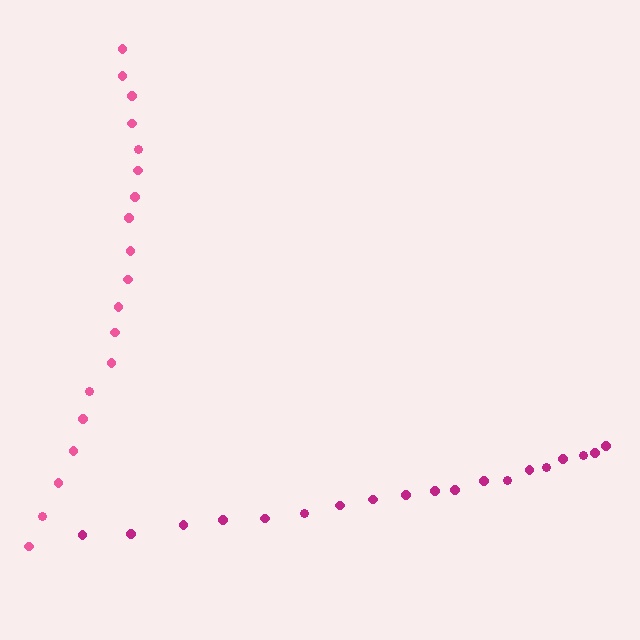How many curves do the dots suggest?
There are 2 distinct paths.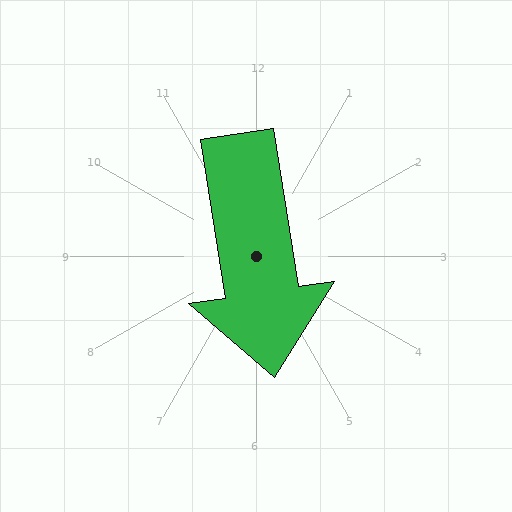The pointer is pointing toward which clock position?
Roughly 6 o'clock.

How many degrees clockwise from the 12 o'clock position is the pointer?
Approximately 171 degrees.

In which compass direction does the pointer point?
South.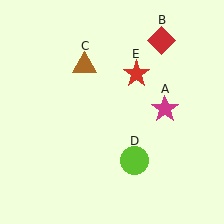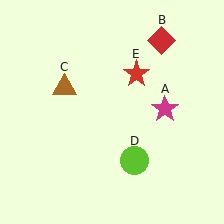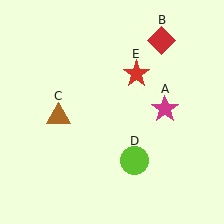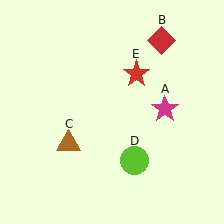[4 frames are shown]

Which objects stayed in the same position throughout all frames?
Magenta star (object A) and red diamond (object B) and lime circle (object D) and red star (object E) remained stationary.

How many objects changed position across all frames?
1 object changed position: brown triangle (object C).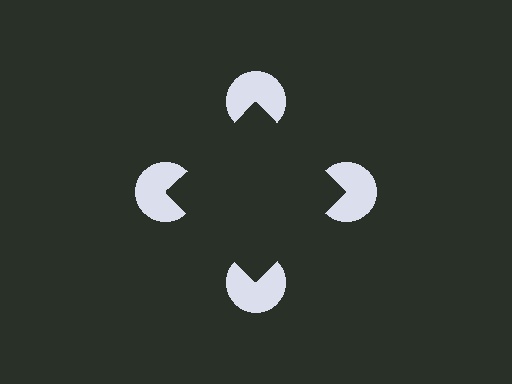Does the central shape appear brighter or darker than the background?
It typically appears slightly darker than the background, even though no actual brightness change is drawn.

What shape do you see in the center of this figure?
An illusory square — its edges are inferred from the aligned wedge cuts in the pac-man discs, not physically drawn.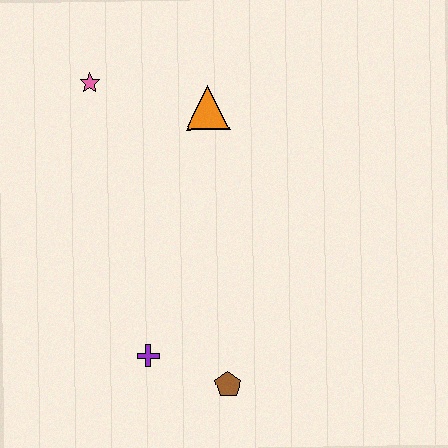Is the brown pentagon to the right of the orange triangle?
Yes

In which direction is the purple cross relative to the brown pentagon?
The purple cross is to the left of the brown pentagon.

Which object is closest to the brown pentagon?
The purple cross is closest to the brown pentagon.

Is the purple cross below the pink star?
Yes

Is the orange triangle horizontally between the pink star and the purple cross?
No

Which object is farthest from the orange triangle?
The brown pentagon is farthest from the orange triangle.